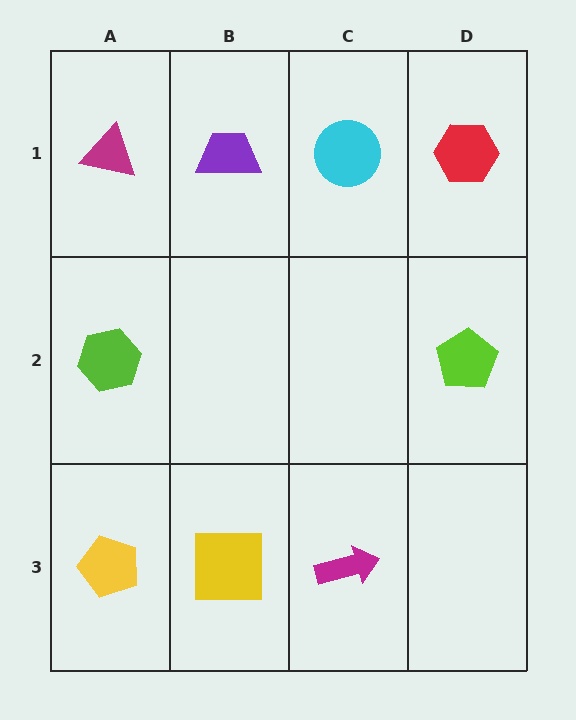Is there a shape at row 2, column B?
No, that cell is empty.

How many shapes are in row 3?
3 shapes.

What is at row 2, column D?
A lime pentagon.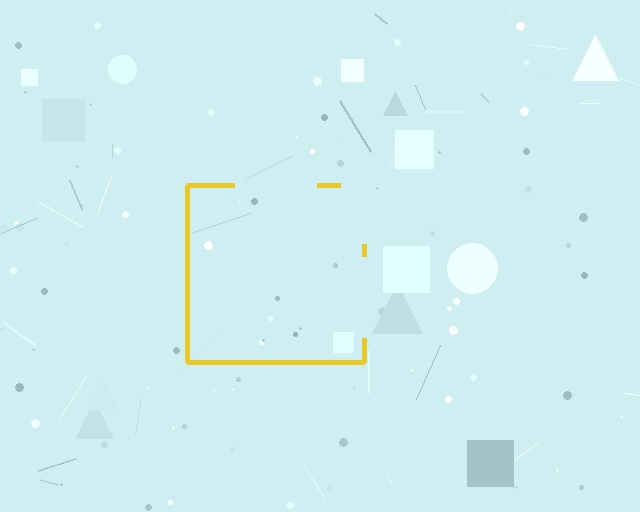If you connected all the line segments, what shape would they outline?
They would outline a square.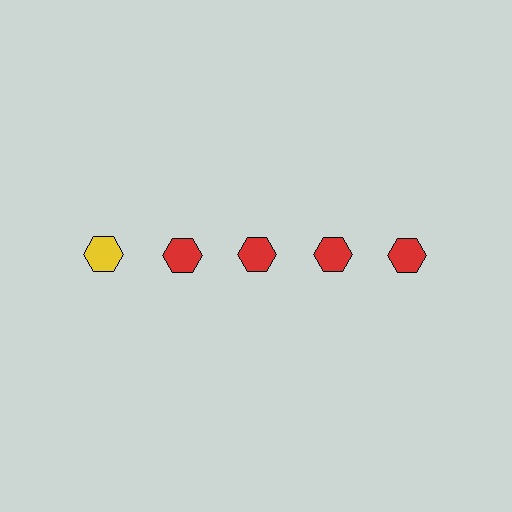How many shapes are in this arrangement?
There are 5 shapes arranged in a grid pattern.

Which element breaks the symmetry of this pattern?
The yellow hexagon in the top row, leftmost column breaks the symmetry. All other shapes are red hexagons.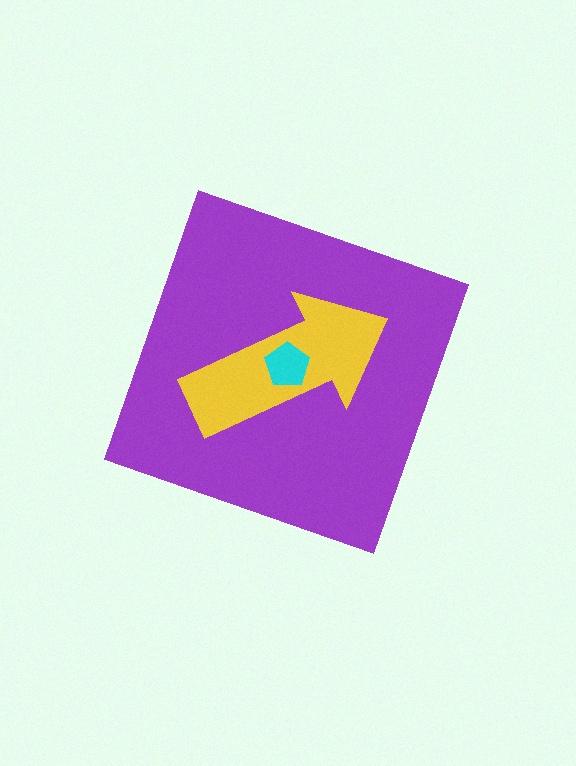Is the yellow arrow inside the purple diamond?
Yes.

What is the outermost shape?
The purple diamond.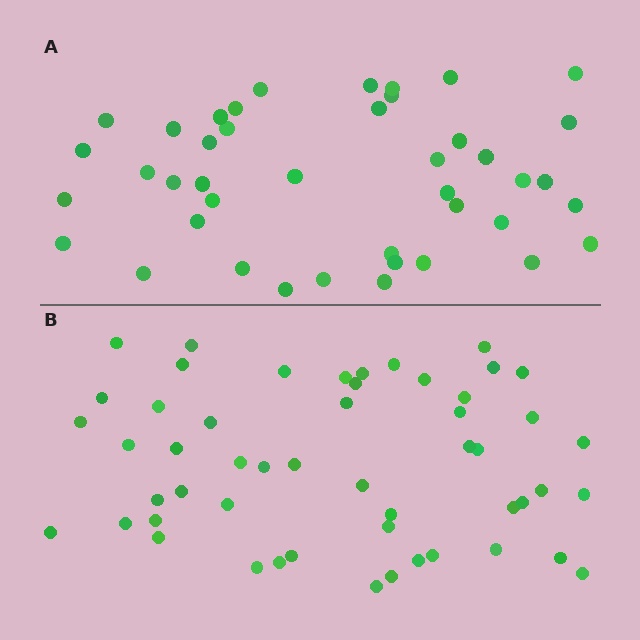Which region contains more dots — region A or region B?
Region B (the bottom region) has more dots.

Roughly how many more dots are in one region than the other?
Region B has roughly 10 or so more dots than region A.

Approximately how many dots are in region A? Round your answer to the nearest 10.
About 40 dots. (The exact count is 42, which rounds to 40.)